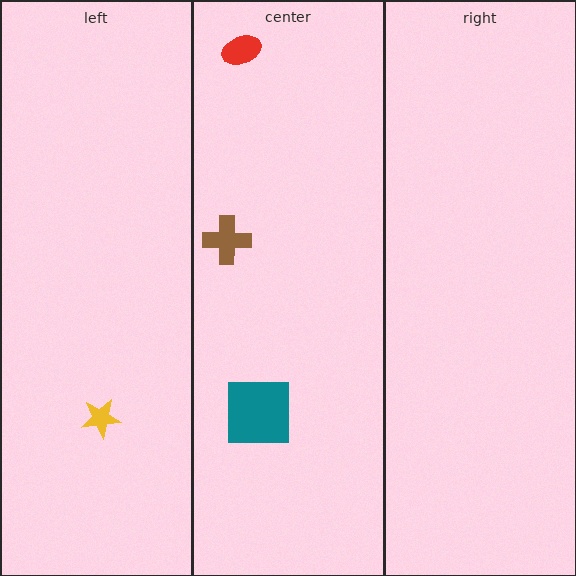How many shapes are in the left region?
1.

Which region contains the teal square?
The center region.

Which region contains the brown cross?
The center region.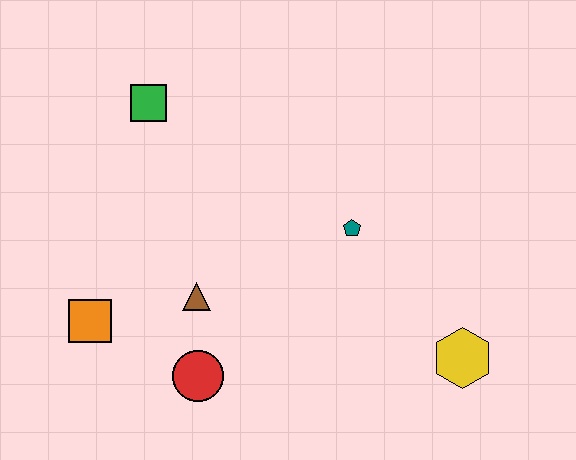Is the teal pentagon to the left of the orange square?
No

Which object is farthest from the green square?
The yellow hexagon is farthest from the green square.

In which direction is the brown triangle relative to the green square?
The brown triangle is below the green square.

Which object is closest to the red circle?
The brown triangle is closest to the red circle.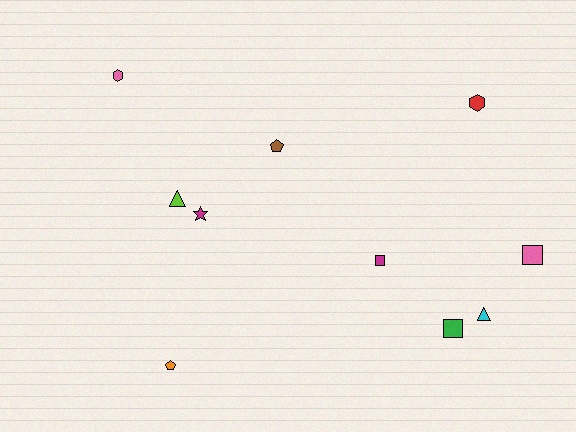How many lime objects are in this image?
There is 1 lime object.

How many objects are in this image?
There are 10 objects.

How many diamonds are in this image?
There are no diamonds.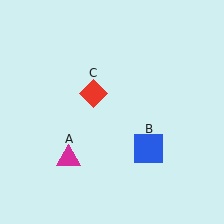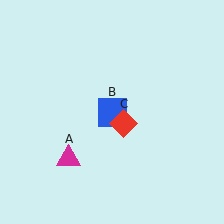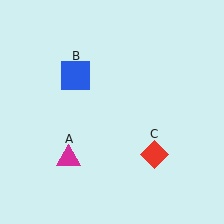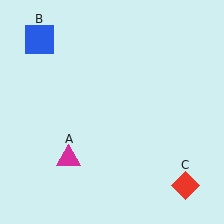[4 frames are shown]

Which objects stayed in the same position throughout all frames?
Magenta triangle (object A) remained stationary.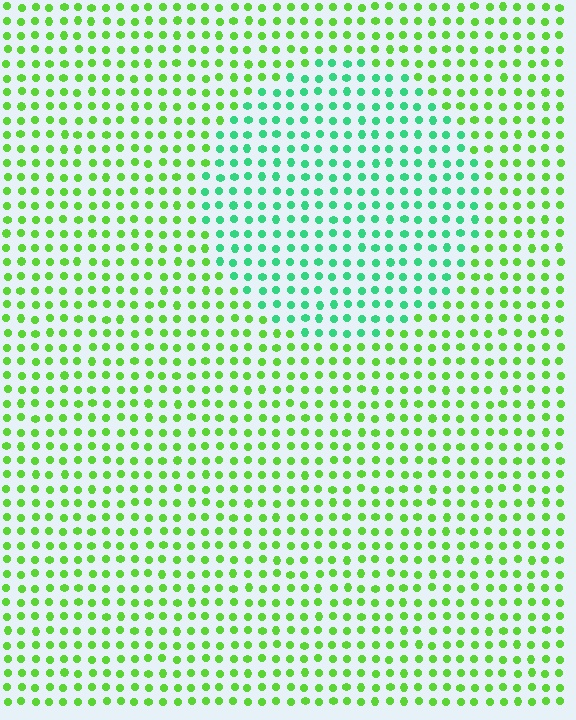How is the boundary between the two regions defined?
The boundary is defined purely by a slight shift in hue (about 43 degrees). Spacing, size, and orientation are identical on both sides.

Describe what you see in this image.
The image is filled with small lime elements in a uniform arrangement. A circle-shaped region is visible where the elements are tinted to a slightly different hue, forming a subtle color boundary.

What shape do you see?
I see a circle.